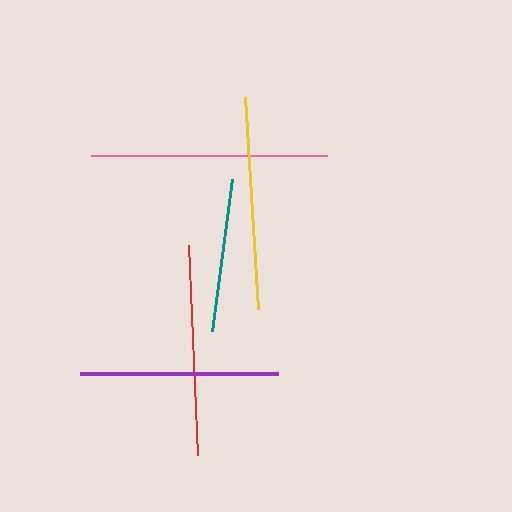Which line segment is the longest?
The pink line is the longest at approximately 236 pixels.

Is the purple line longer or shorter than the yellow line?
The yellow line is longer than the purple line.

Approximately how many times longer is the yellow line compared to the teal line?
The yellow line is approximately 1.4 times the length of the teal line.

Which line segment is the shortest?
The teal line is the shortest at approximately 154 pixels.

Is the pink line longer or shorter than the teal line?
The pink line is longer than the teal line.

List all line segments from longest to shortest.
From longest to shortest: pink, yellow, red, purple, teal.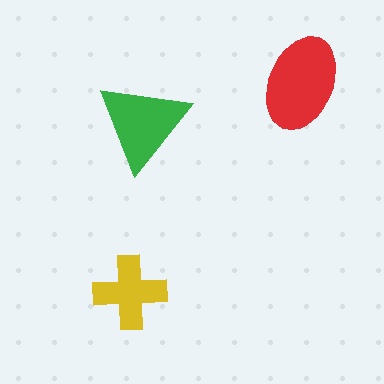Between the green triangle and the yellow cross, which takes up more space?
The green triangle.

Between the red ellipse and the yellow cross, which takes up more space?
The red ellipse.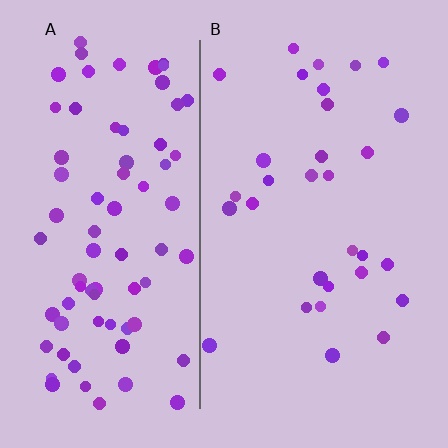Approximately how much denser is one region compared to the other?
Approximately 2.6× — region A over region B.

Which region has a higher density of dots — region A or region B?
A (the left).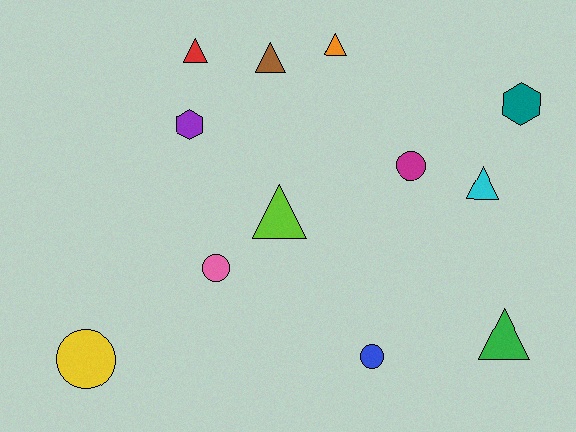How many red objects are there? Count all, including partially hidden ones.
There is 1 red object.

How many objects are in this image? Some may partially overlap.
There are 12 objects.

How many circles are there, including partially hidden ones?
There are 4 circles.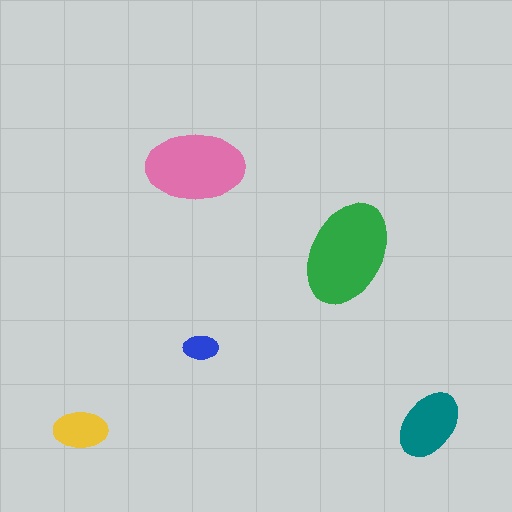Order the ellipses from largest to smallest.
the green one, the pink one, the teal one, the yellow one, the blue one.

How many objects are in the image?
There are 5 objects in the image.